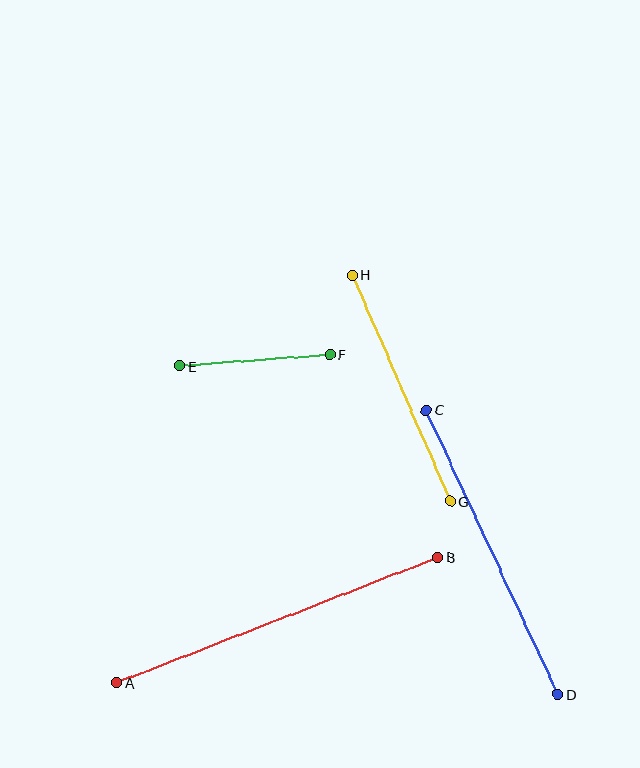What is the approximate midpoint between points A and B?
The midpoint is at approximately (277, 620) pixels.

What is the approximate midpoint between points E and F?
The midpoint is at approximately (255, 361) pixels.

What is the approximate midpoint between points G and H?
The midpoint is at approximately (401, 388) pixels.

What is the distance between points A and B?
The distance is approximately 344 pixels.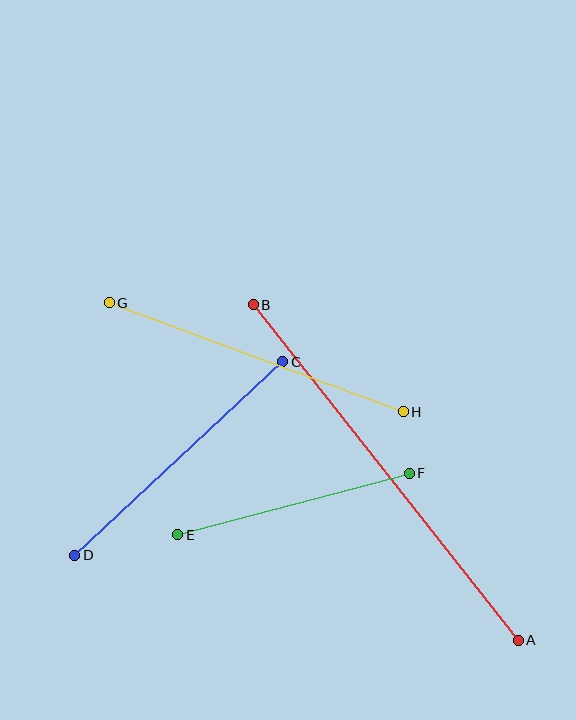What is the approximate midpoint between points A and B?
The midpoint is at approximately (386, 473) pixels.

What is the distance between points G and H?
The distance is approximately 314 pixels.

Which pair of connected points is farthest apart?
Points A and B are farthest apart.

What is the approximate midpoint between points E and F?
The midpoint is at approximately (293, 504) pixels.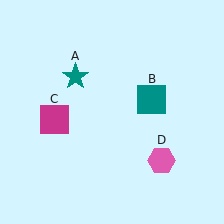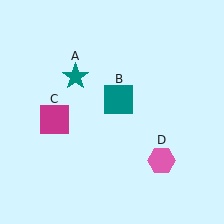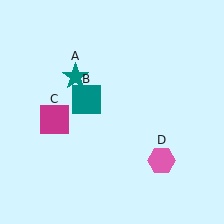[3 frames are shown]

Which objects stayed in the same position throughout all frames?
Teal star (object A) and magenta square (object C) and pink hexagon (object D) remained stationary.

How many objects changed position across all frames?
1 object changed position: teal square (object B).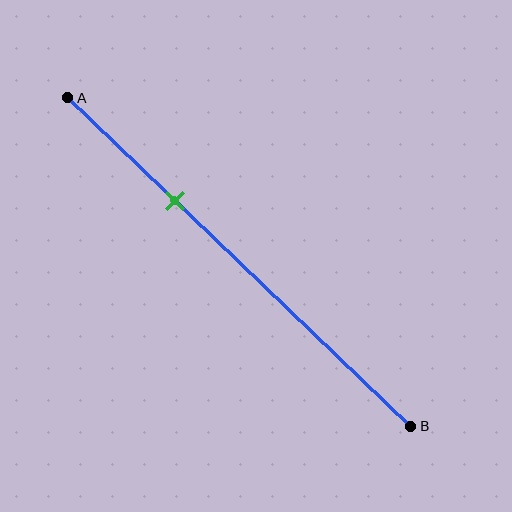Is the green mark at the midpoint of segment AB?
No, the mark is at about 30% from A, not at the 50% midpoint.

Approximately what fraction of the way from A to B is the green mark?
The green mark is approximately 30% of the way from A to B.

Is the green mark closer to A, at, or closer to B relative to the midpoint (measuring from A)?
The green mark is closer to point A than the midpoint of segment AB.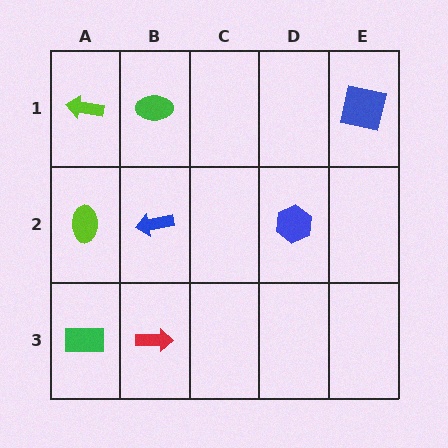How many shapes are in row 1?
3 shapes.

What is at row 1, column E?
A blue square.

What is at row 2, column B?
A blue arrow.